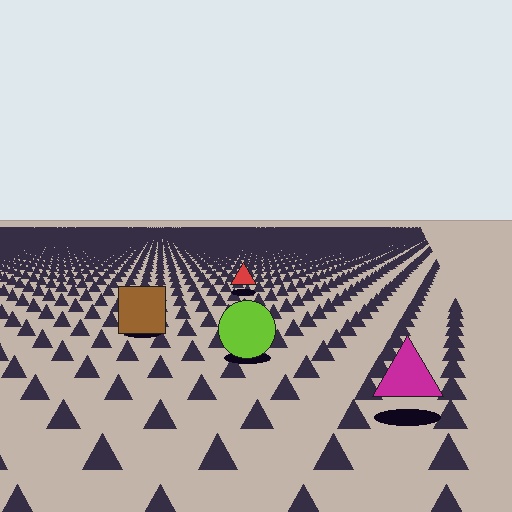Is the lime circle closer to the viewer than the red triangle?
Yes. The lime circle is closer — you can tell from the texture gradient: the ground texture is coarser near it.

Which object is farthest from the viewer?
The red triangle is farthest from the viewer. It appears smaller and the ground texture around it is denser.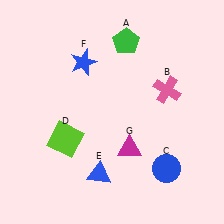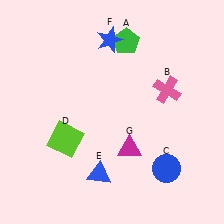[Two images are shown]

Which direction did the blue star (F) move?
The blue star (F) moved right.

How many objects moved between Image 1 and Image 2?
1 object moved between the two images.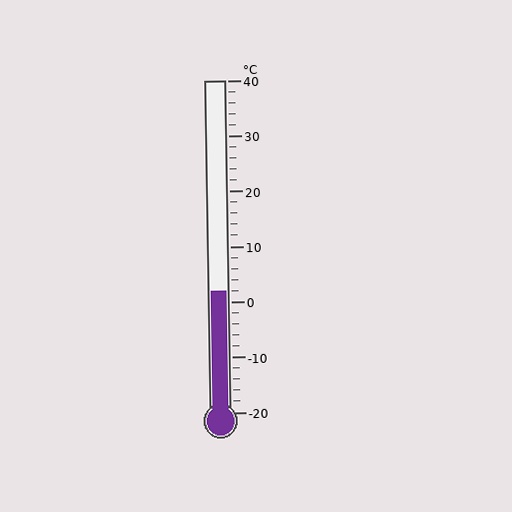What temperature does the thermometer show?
The thermometer shows approximately 2°C.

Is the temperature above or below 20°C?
The temperature is below 20°C.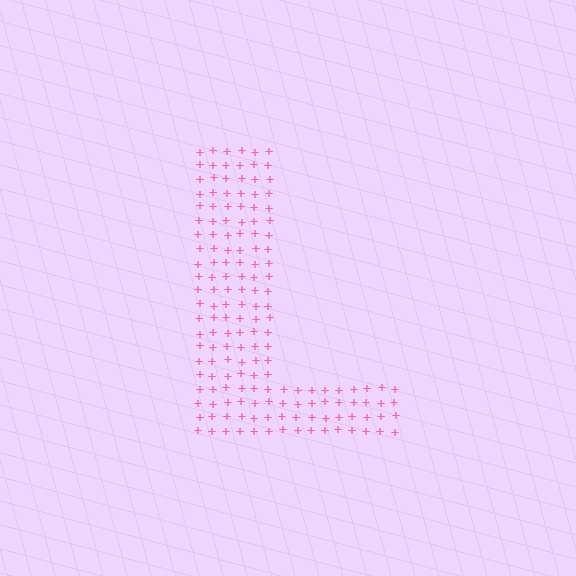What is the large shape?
The large shape is the letter L.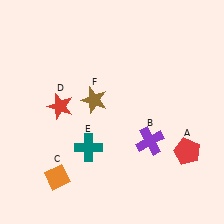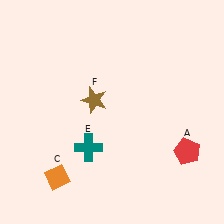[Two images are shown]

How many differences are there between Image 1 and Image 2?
There are 2 differences between the two images.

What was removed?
The purple cross (B), the red star (D) were removed in Image 2.